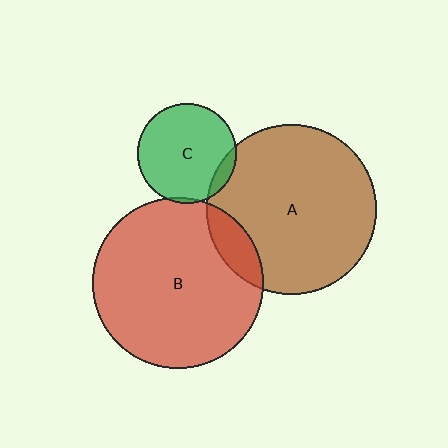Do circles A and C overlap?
Yes.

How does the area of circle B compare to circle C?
Approximately 3.0 times.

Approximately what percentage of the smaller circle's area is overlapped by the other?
Approximately 10%.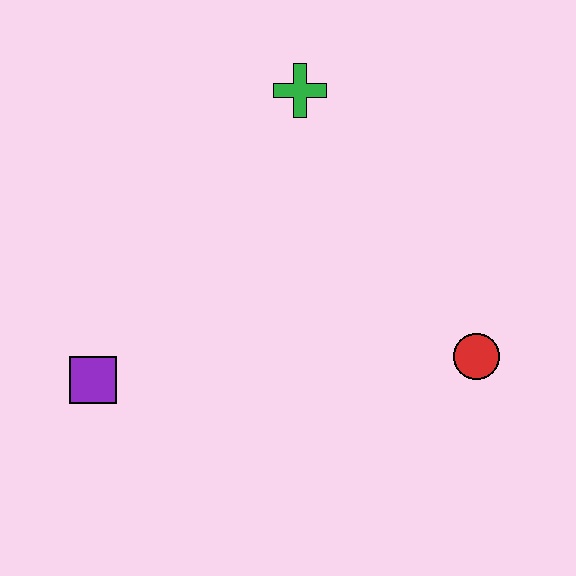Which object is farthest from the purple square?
The red circle is farthest from the purple square.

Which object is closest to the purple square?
The green cross is closest to the purple square.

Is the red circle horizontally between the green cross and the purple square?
No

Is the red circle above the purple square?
Yes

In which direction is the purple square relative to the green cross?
The purple square is below the green cross.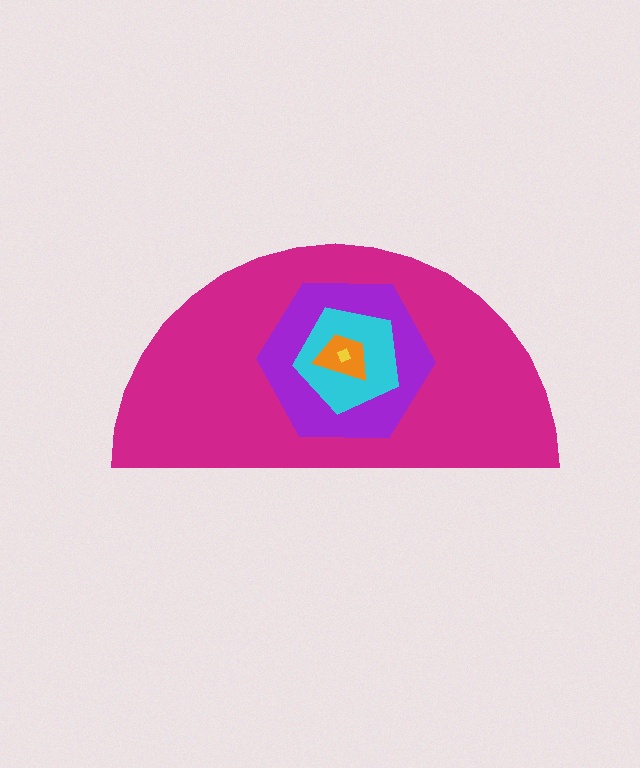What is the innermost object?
The yellow diamond.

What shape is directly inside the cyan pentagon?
The orange trapezoid.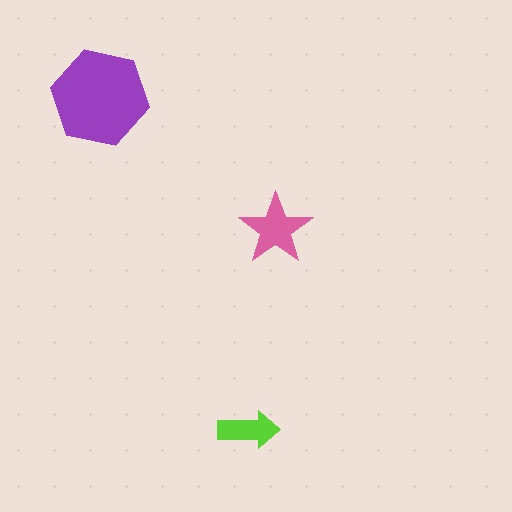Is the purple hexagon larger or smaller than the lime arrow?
Larger.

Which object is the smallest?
The lime arrow.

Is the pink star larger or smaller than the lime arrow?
Larger.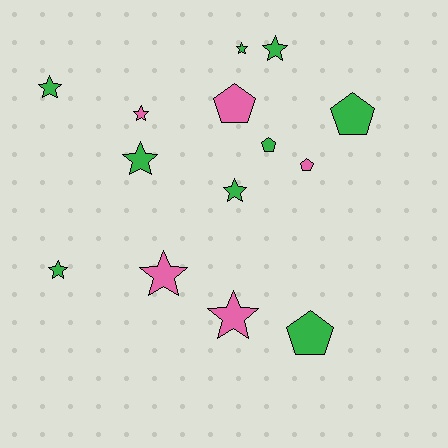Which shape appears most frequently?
Star, with 9 objects.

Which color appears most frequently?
Green, with 9 objects.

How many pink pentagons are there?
There are 2 pink pentagons.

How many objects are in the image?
There are 14 objects.